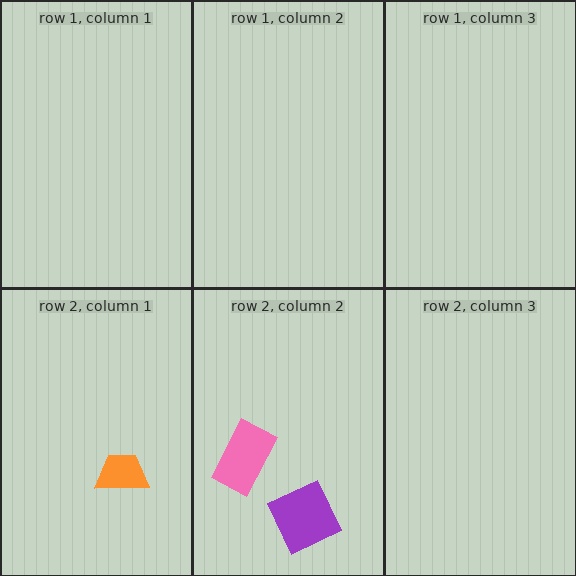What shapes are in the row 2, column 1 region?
The orange trapezoid.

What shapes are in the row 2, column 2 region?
The pink rectangle, the purple square.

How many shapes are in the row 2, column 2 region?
2.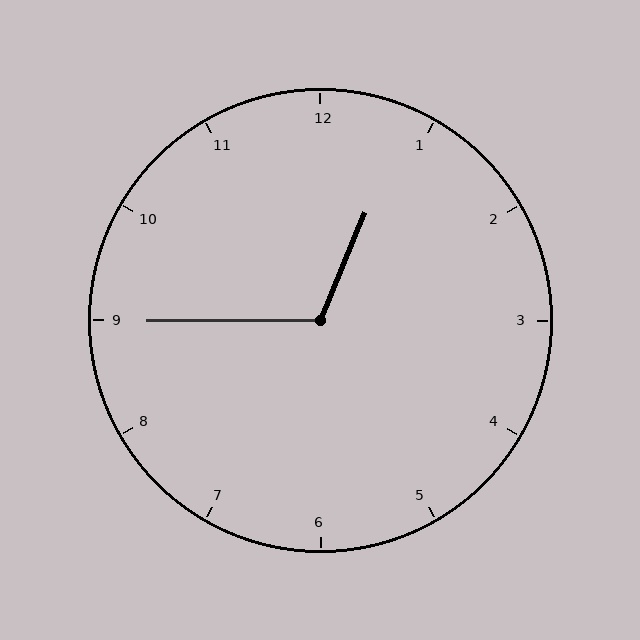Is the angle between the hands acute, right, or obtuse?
It is obtuse.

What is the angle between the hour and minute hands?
Approximately 112 degrees.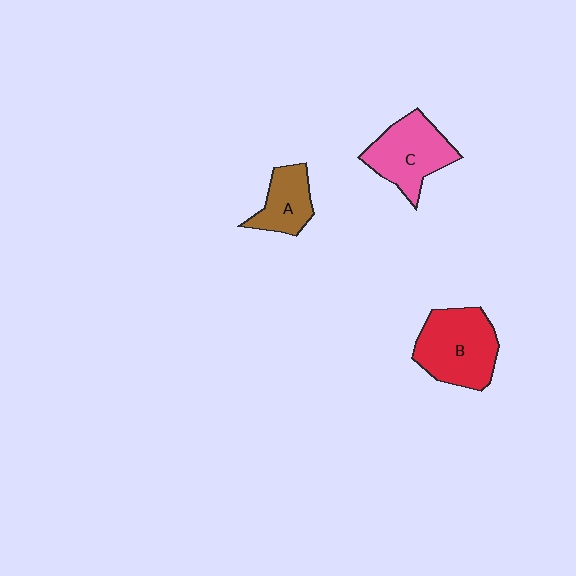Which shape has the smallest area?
Shape A (brown).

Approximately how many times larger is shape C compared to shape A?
Approximately 1.5 times.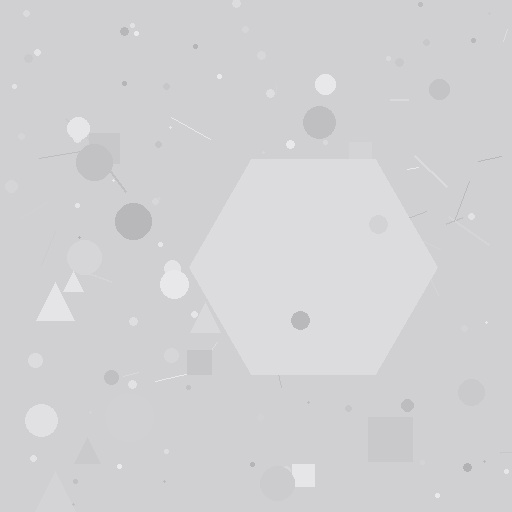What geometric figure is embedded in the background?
A hexagon is embedded in the background.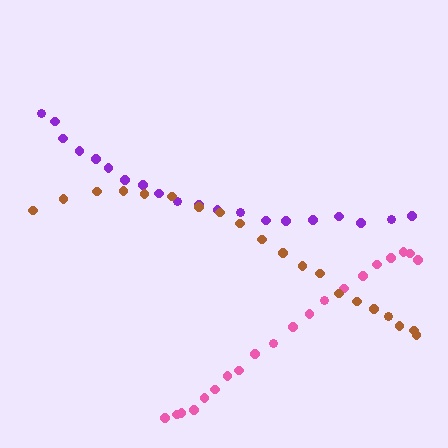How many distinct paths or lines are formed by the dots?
There are 3 distinct paths.